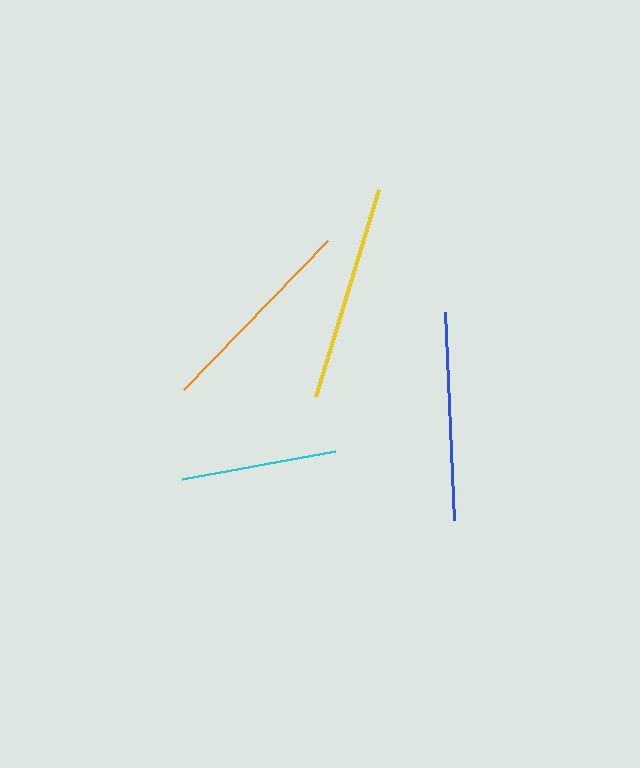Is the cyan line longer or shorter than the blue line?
The blue line is longer than the cyan line.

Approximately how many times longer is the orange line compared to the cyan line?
The orange line is approximately 1.3 times the length of the cyan line.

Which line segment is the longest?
The yellow line is the longest at approximately 216 pixels.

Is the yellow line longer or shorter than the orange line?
The yellow line is longer than the orange line.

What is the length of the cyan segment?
The cyan segment is approximately 156 pixels long.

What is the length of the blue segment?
The blue segment is approximately 208 pixels long.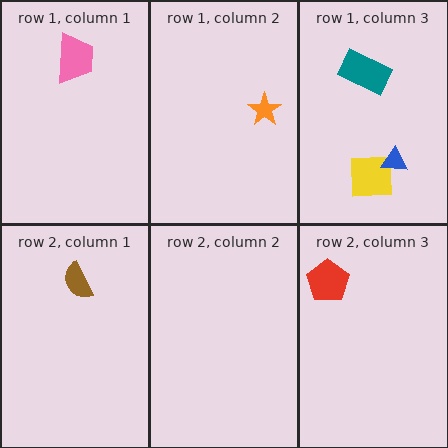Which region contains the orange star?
The row 1, column 2 region.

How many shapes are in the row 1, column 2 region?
1.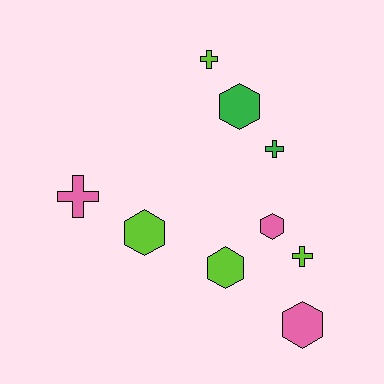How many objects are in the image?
There are 9 objects.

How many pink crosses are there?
There is 1 pink cross.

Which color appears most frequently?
Lime, with 4 objects.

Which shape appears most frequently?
Hexagon, with 5 objects.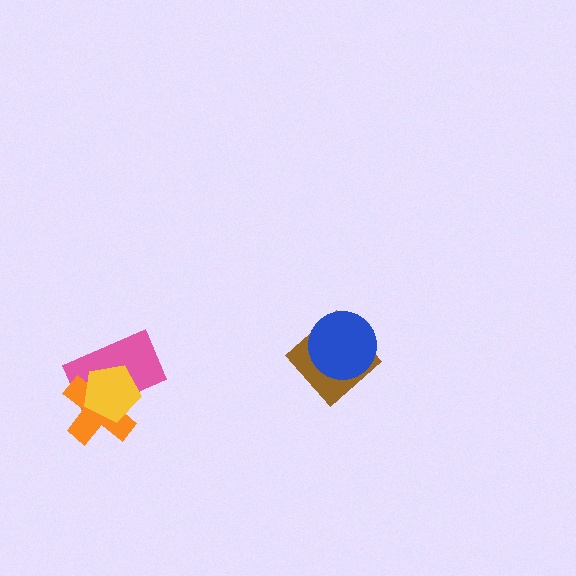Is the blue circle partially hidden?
No, no other shape covers it.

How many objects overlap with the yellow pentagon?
2 objects overlap with the yellow pentagon.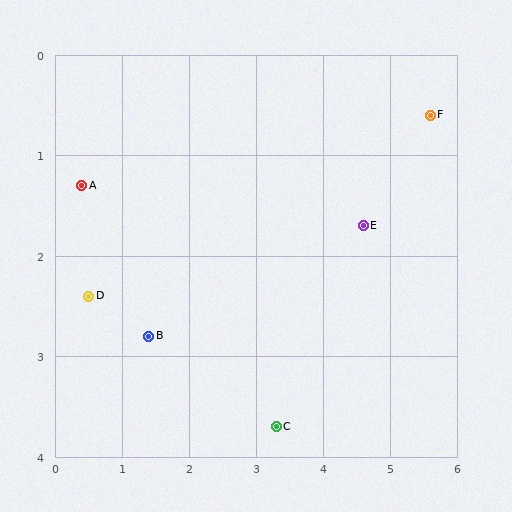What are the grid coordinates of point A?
Point A is at approximately (0.4, 1.3).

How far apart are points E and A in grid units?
Points E and A are about 4.2 grid units apart.